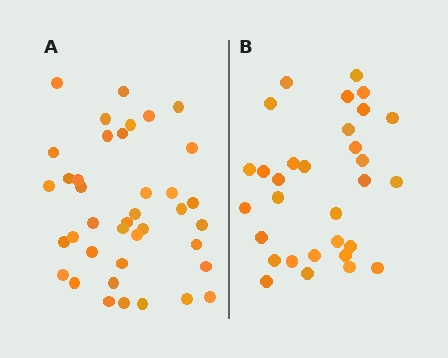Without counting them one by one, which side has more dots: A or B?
Region A (the left region) has more dots.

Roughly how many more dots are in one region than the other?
Region A has roughly 8 or so more dots than region B.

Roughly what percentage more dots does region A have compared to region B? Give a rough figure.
About 25% more.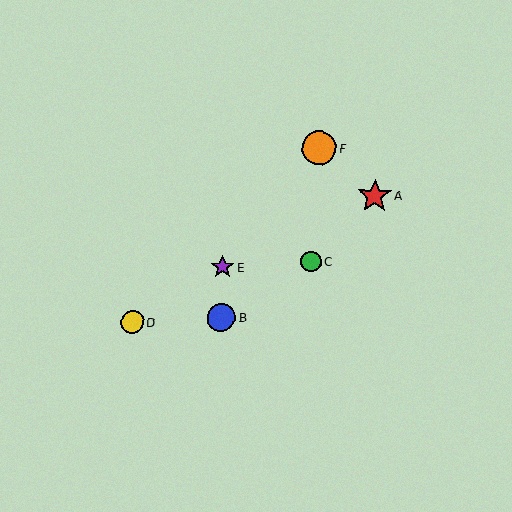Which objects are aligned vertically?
Objects B, E are aligned vertically.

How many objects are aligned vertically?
2 objects (B, E) are aligned vertically.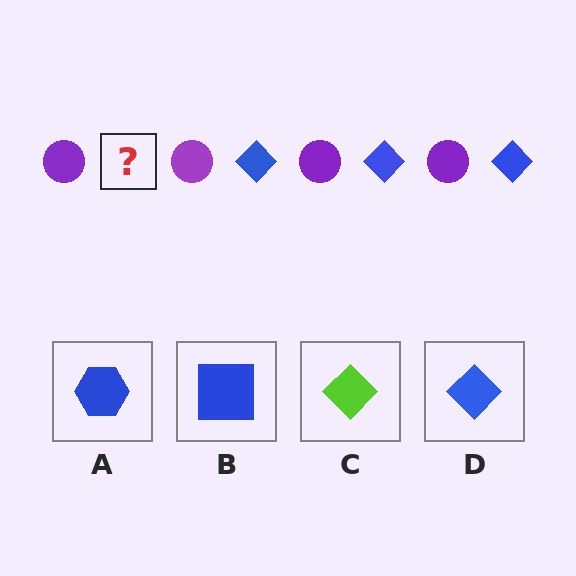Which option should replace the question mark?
Option D.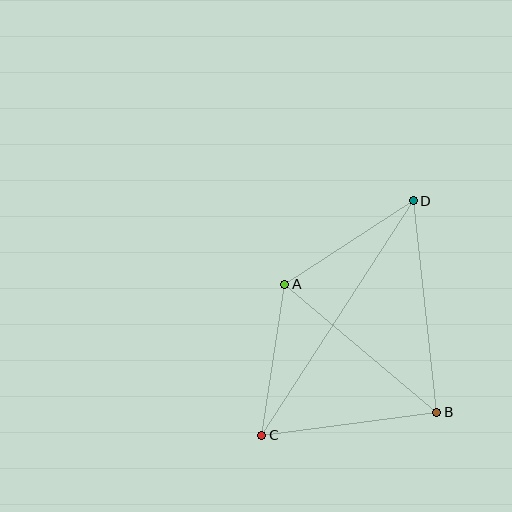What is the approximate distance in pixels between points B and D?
The distance between B and D is approximately 213 pixels.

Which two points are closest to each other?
Points A and C are closest to each other.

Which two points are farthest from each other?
Points C and D are farthest from each other.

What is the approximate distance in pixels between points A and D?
The distance between A and D is approximately 154 pixels.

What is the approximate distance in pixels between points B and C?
The distance between B and C is approximately 177 pixels.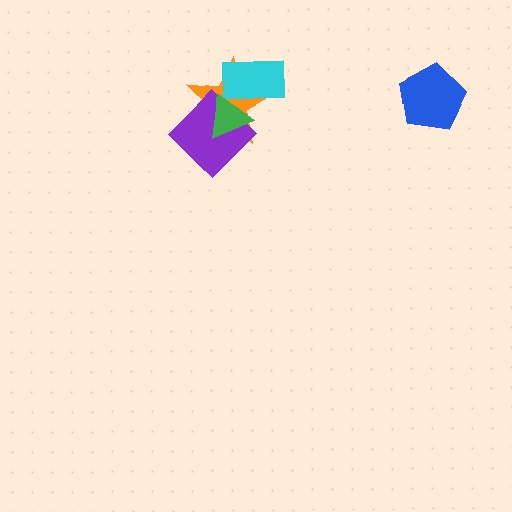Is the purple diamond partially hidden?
Yes, it is partially covered by another shape.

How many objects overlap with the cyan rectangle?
2 objects overlap with the cyan rectangle.